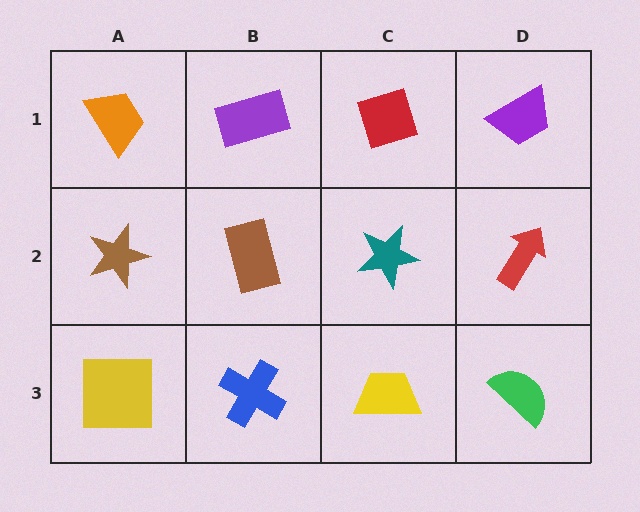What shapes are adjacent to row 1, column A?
A brown star (row 2, column A), a purple rectangle (row 1, column B).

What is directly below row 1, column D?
A red arrow.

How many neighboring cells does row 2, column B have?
4.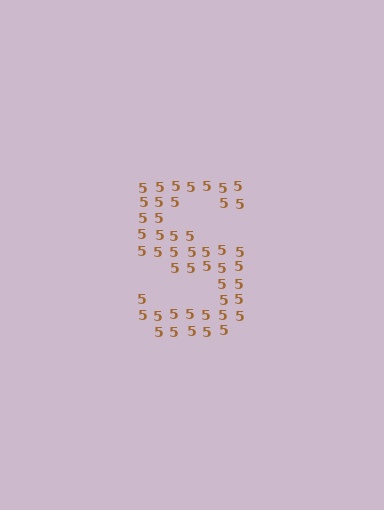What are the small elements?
The small elements are digit 5's.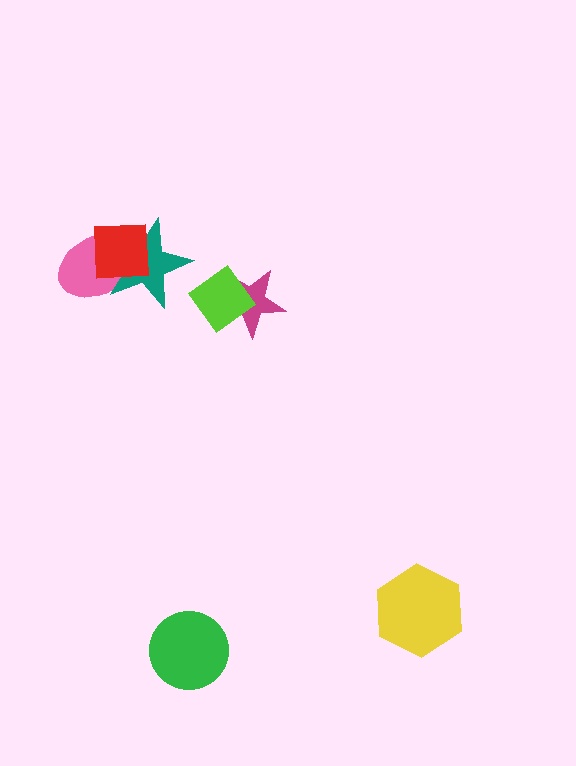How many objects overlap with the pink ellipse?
2 objects overlap with the pink ellipse.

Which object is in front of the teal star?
The red square is in front of the teal star.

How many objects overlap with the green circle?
0 objects overlap with the green circle.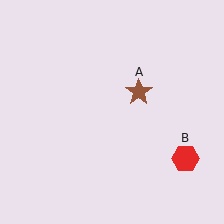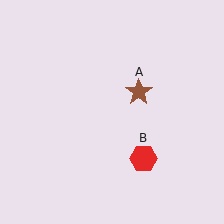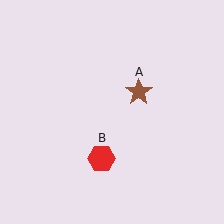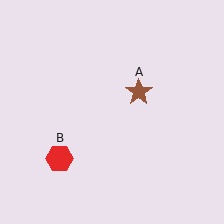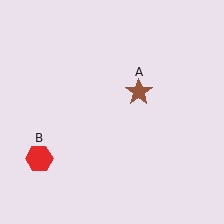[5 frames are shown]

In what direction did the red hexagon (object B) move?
The red hexagon (object B) moved left.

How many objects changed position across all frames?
1 object changed position: red hexagon (object B).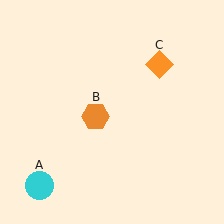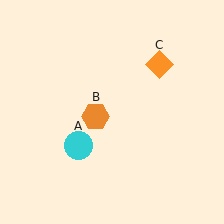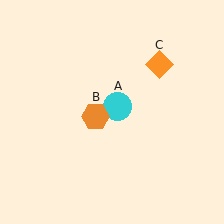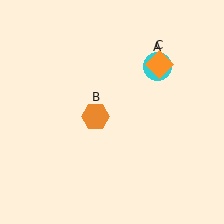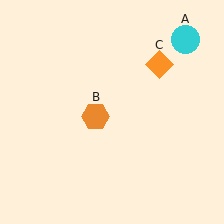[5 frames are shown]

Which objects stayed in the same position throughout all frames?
Orange hexagon (object B) and orange diamond (object C) remained stationary.